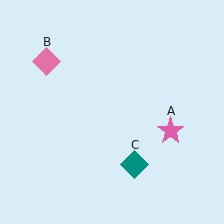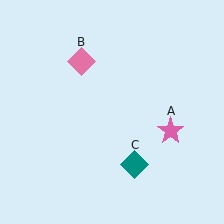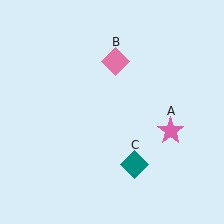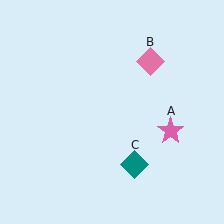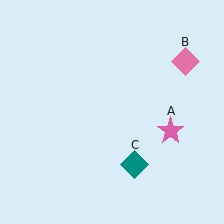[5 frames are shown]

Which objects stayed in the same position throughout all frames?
Pink star (object A) and teal diamond (object C) remained stationary.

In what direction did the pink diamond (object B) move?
The pink diamond (object B) moved right.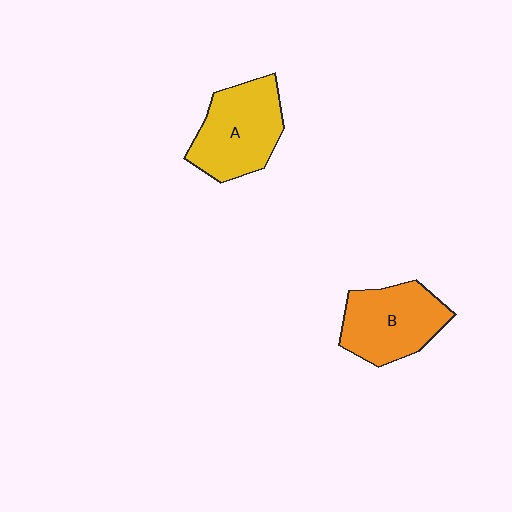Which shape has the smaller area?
Shape B (orange).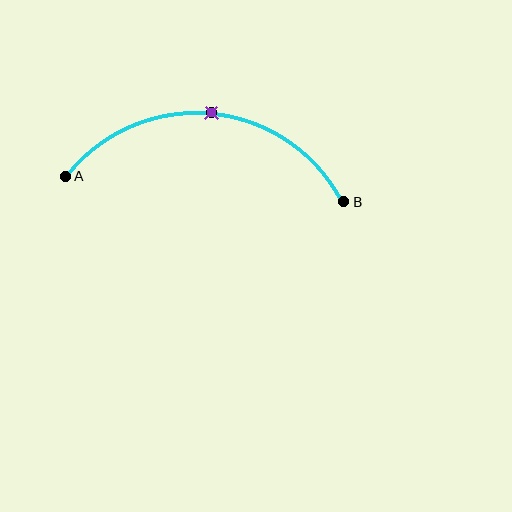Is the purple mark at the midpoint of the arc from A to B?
Yes. The purple mark lies on the arc at equal arc-length from both A and B — it is the arc midpoint.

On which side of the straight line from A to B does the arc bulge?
The arc bulges above the straight line connecting A and B.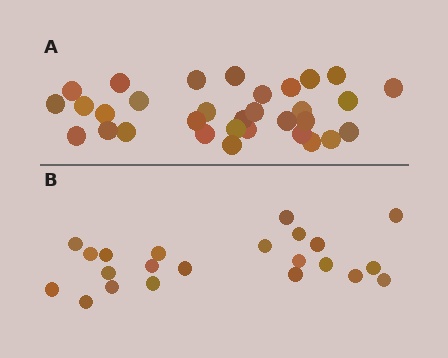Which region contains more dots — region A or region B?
Region A (the top region) has more dots.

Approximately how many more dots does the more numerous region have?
Region A has roughly 10 or so more dots than region B.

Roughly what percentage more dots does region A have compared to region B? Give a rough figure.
About 45% more.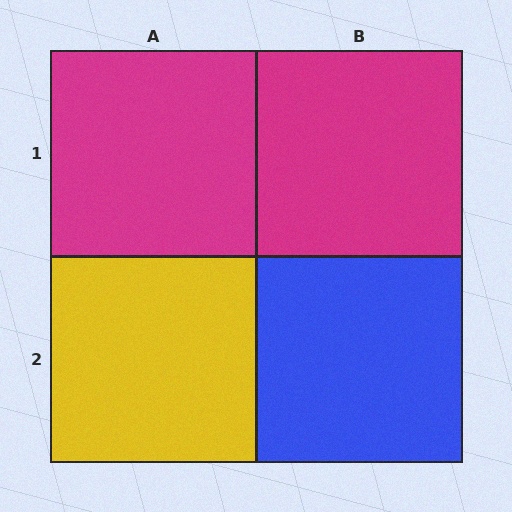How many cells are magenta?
2 cells are magenta.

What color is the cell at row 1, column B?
Magenta.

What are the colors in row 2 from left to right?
Yellow, blue.